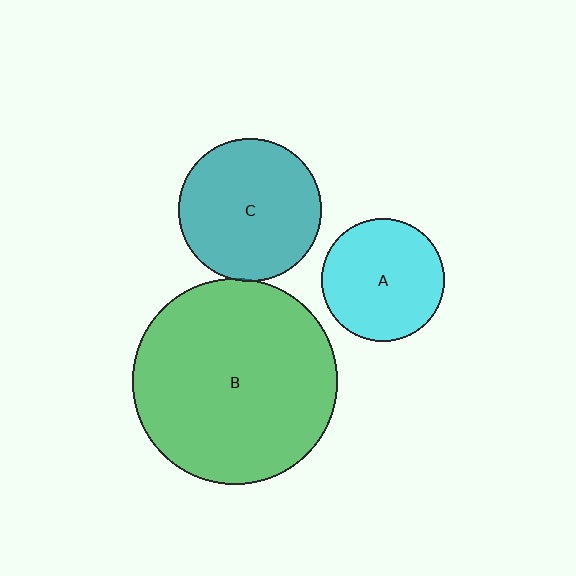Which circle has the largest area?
Circle B (green).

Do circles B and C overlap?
Yes.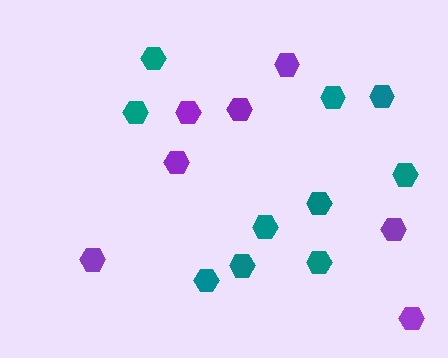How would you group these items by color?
There are 2 groups: one group of teal hexagons (10) and one group of purple hexagons (7).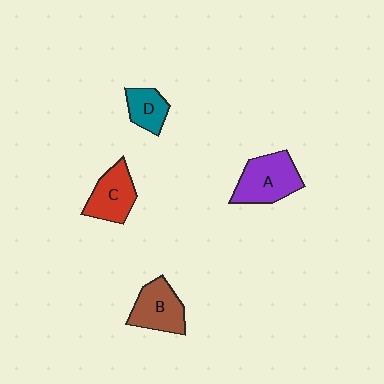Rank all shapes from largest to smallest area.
From largest to smallest: A (purple), B (brown), C (red), D (teal).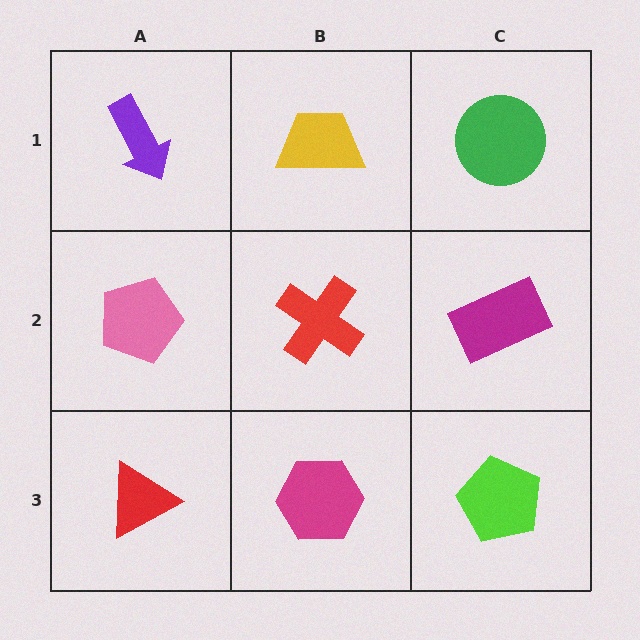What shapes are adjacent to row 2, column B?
A yellow trapezoid (row 1, column B), a magenta hexagon (row 3, column B), a pink pentagon (row 2, column A), a magenta rectangle (row 2, column C).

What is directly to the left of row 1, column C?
A yellow trapezoid.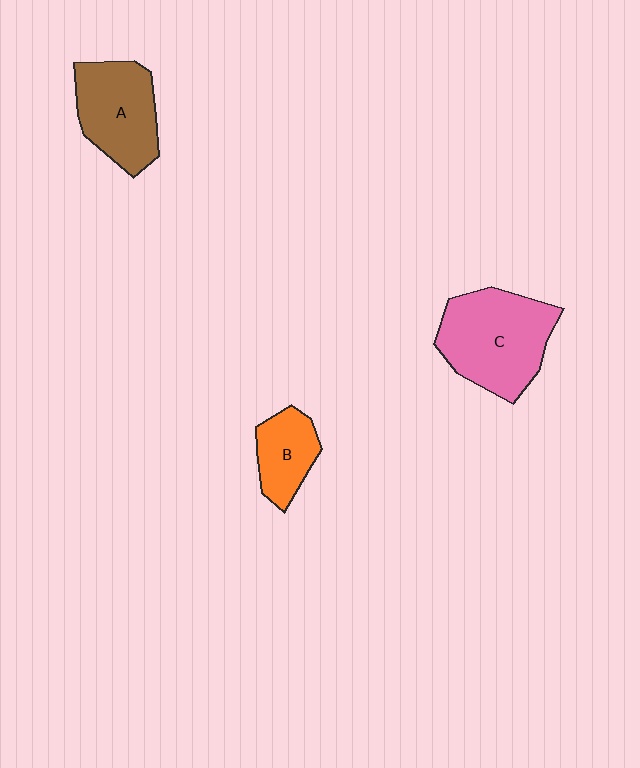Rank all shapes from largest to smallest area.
From largest to smallest: C (pink), A (brown), B (orange).